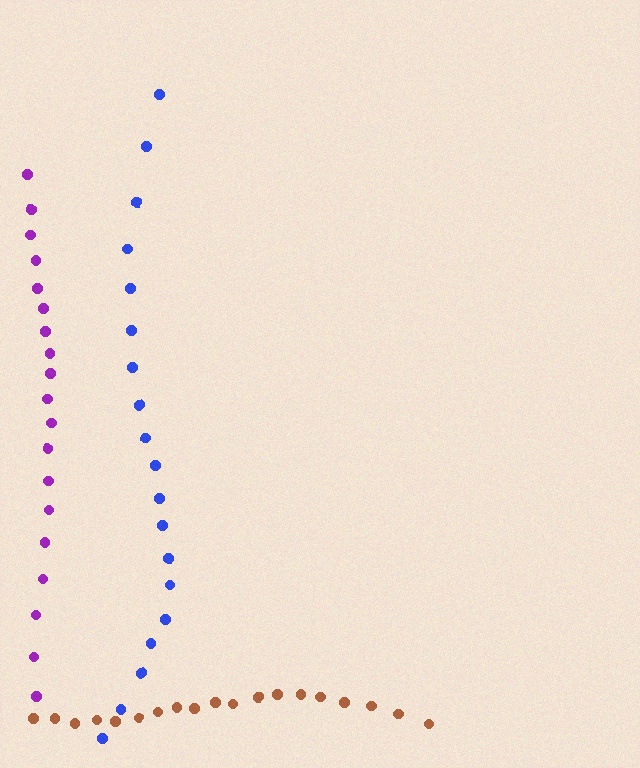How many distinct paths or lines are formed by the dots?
There are 3 distinct paths.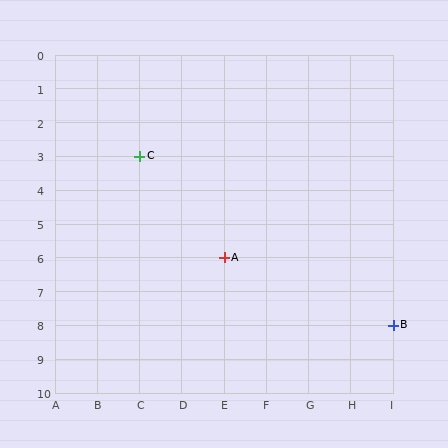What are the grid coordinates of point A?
Point A is at grid coordinates (E, 6).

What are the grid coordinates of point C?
Point C is at grid coordinates (C, 3).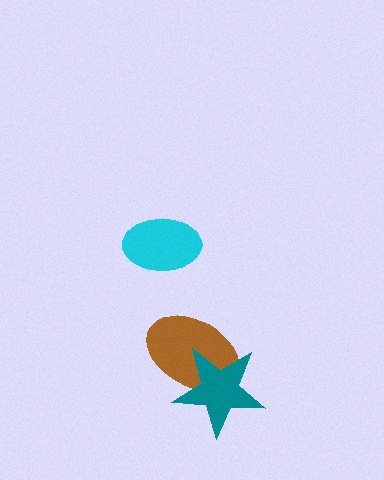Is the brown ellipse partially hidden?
Yes, it is partially covered by another shape.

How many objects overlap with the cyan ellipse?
0 objects overlap with the cyan ellipse.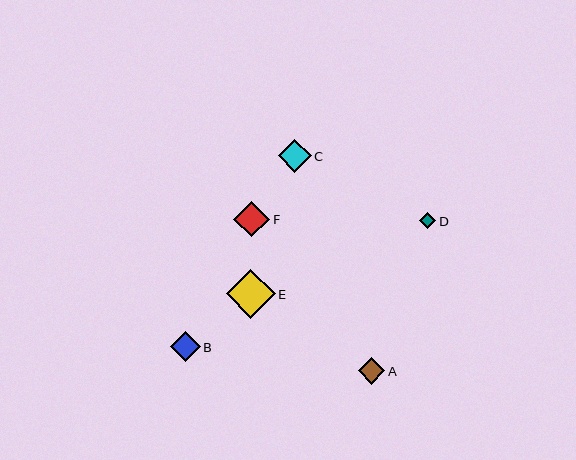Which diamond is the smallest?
Diamond D is the smallest with a size of approximately 17 pixels.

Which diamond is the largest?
Diamond E is the largest with a size of approximately 49 pixels.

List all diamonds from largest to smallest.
From largest to smallest: E, F, C, B, A, D.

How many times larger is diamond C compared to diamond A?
Diamond C is approximately 1.3 times the size of diamond A.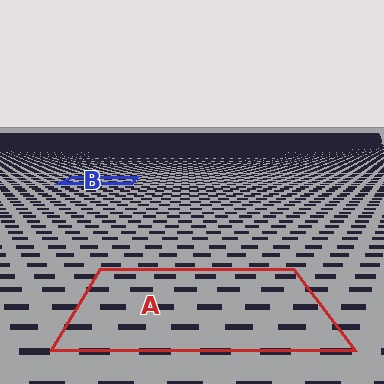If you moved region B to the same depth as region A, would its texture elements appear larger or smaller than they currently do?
They would appear larger. At a closer depth, the same texture elements are projected at a bigger on-screen size.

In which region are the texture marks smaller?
The texture marks are smaller in region B, because it is farther away.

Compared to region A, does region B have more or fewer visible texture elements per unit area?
Region B has more texture elements per unit area — they are packed more densely because it is farther away.